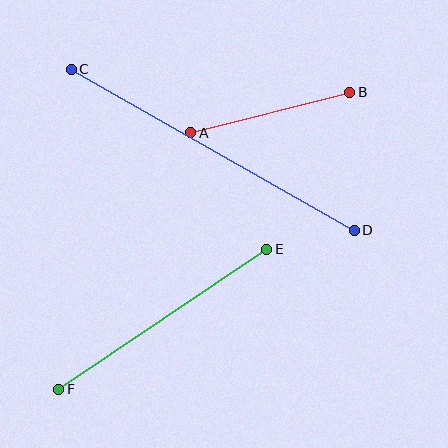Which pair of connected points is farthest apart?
Points C and D are farthest apart.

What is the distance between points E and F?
The distance is approximately 251 pixels.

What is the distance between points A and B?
The distance is approximately 164 pixels.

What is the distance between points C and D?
The distance is approximately 326 pixels.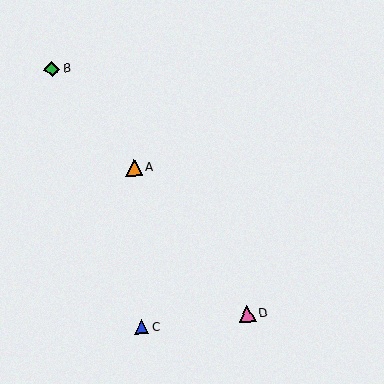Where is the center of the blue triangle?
The center of the blue triangle is at (142, 327).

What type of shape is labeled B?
Shape B is a green diamond.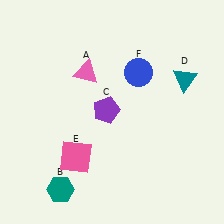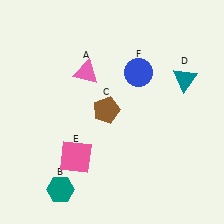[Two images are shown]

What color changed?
The pentagon (C) changed from purple in Image 1 to brown in Image 2.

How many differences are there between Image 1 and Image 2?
There is 1 difference between the two images.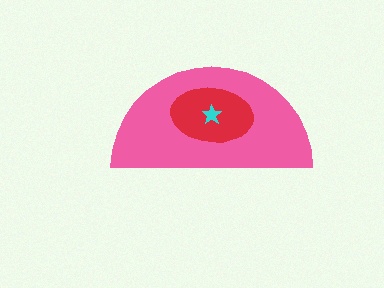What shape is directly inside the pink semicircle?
The red ellipse.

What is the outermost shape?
The pink semicircle.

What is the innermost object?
The cyan star.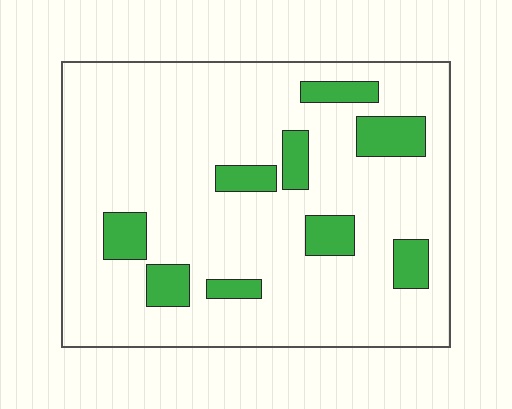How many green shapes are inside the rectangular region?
9.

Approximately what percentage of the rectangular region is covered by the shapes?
Approximately 15%.